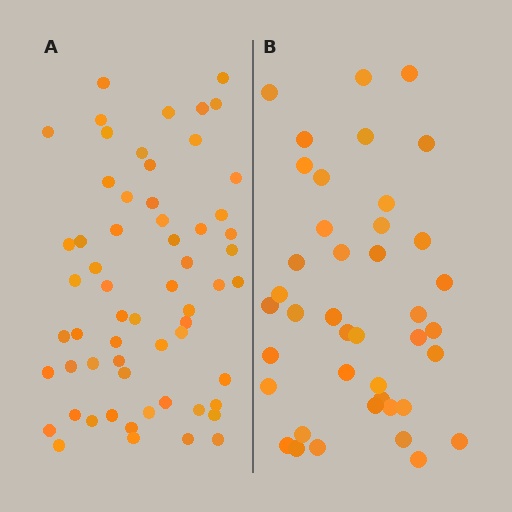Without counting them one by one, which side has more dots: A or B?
Region A (the left region) has more dots.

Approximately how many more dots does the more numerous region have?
Region A has approximately 20 more dots than region B.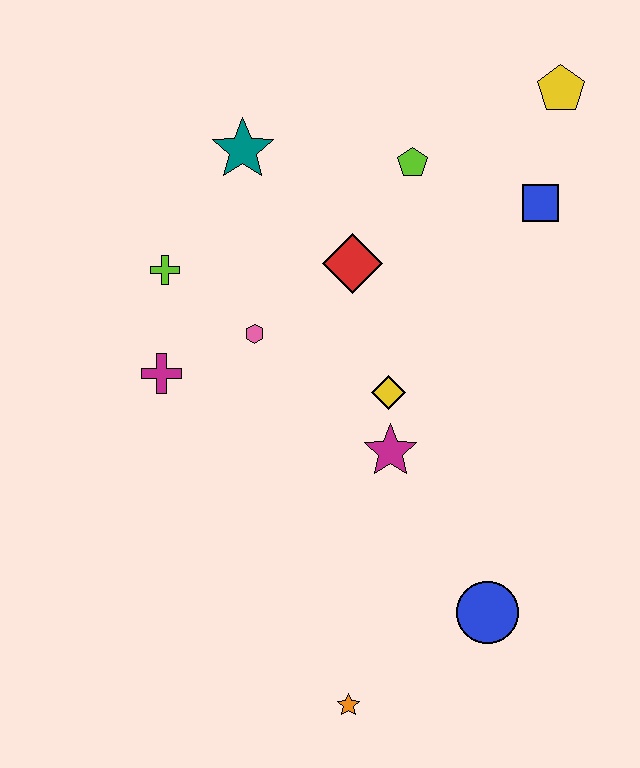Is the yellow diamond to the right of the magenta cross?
Yes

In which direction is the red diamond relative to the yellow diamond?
The red diamond is above the yellow diamond.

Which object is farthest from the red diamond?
The orange star is farthest from the red diamond.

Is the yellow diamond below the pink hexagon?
Yes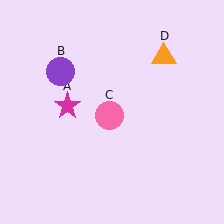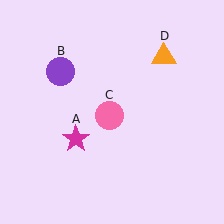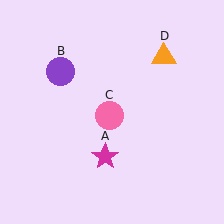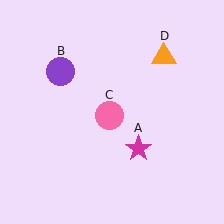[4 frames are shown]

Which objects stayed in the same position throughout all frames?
Purple circle (object B) and pink circle (object C) and orange triangle (object D) remained stationary.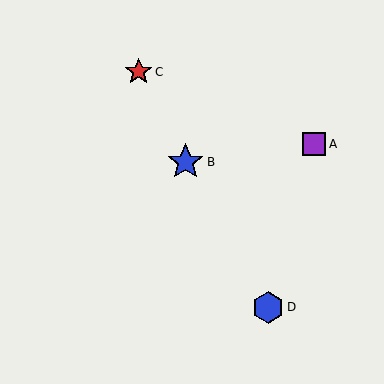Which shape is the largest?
The blue star (labeled B) is the largest.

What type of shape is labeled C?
Shape C is a red star.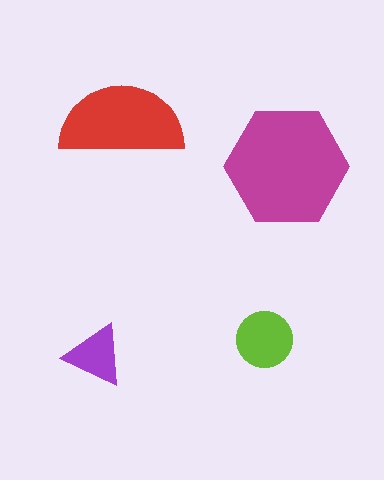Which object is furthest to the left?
The purple triangle is leftmost.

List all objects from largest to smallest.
The magenta hexagon, the red semicircle, the lime circle, the purple triangle.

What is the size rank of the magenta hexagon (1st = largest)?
1st.